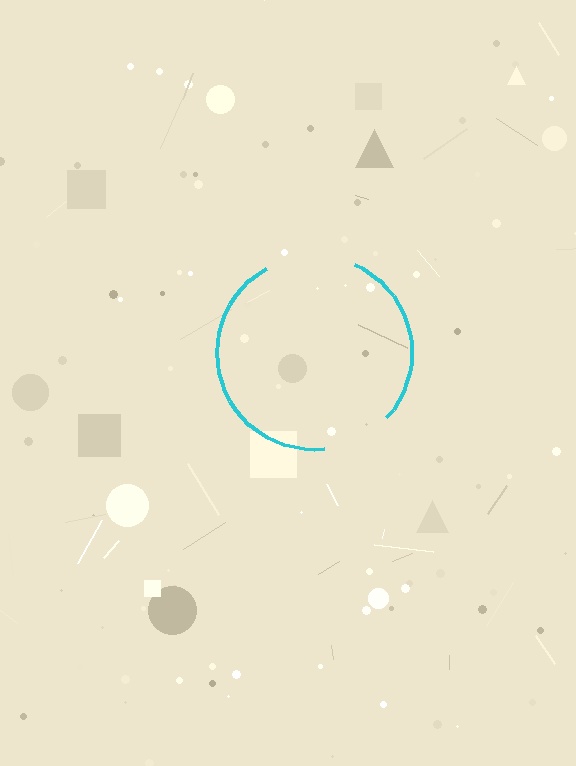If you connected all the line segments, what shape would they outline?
They would outline a circle.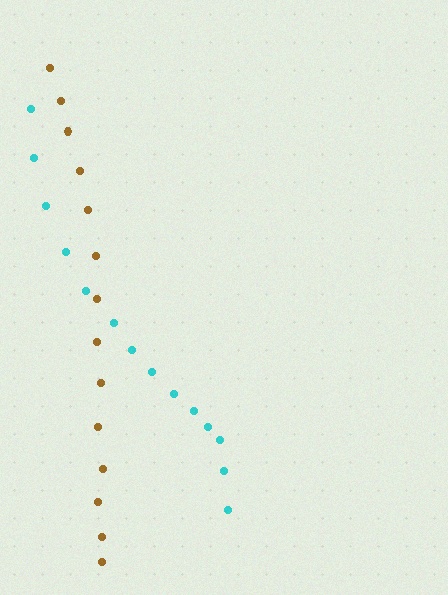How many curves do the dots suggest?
There are 2 distinct paths.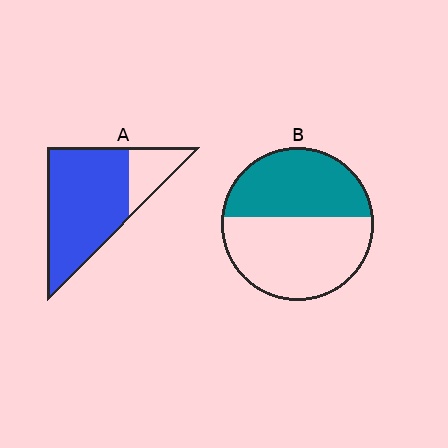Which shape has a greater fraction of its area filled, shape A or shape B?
Shape A.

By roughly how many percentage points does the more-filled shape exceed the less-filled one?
By roughly 35 percentage points (A over B).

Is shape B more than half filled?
No.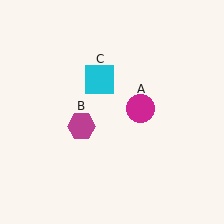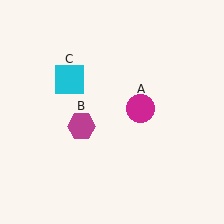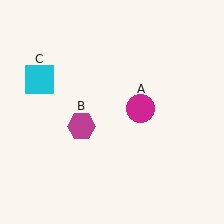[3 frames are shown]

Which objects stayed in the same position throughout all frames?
Magenta circle (object A) and magenta hexagon (object B) remained stationary.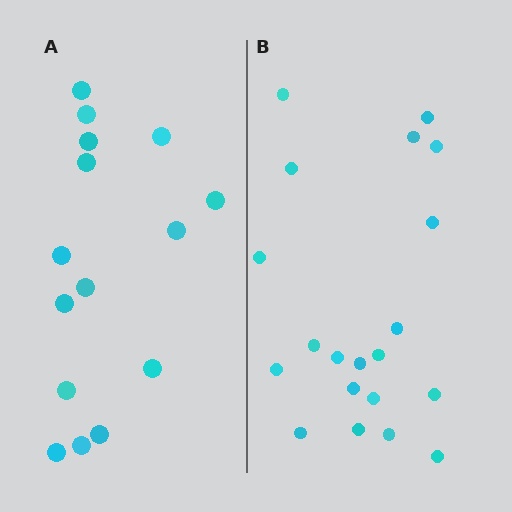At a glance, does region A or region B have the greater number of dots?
Region B (the right region) has more dots.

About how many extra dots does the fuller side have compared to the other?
Region B has about 5 more dots than region A.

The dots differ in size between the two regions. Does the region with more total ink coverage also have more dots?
No. Region A has more total ink coverage because its dots are larger, but region B actually contains more individual dots. Total area can be misleading — the number of items is what matters here.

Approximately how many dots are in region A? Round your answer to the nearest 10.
About 20 dots. (The exact count is 15, which rounds to 20.)